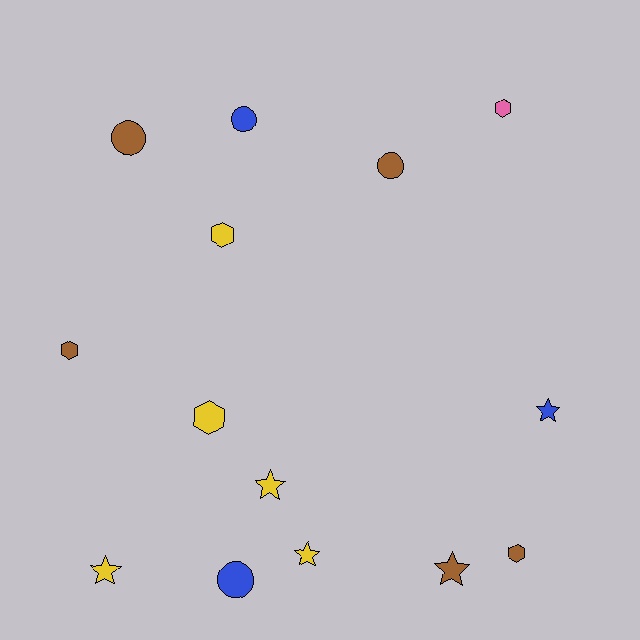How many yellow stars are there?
There are 3 yellow stars.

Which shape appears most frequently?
Star, with 5 objects.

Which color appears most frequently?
Brown, with 5 objects.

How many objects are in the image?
There are 14 objects.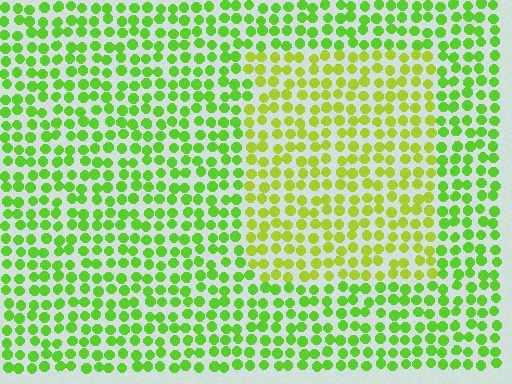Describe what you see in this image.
The image is filled with small lime elements in a uniform arrangement. A rectangle-shaped region is visible where the elements are tinted to a slightly different hue, forming a subtle color boundary.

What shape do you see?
I see a rectangle.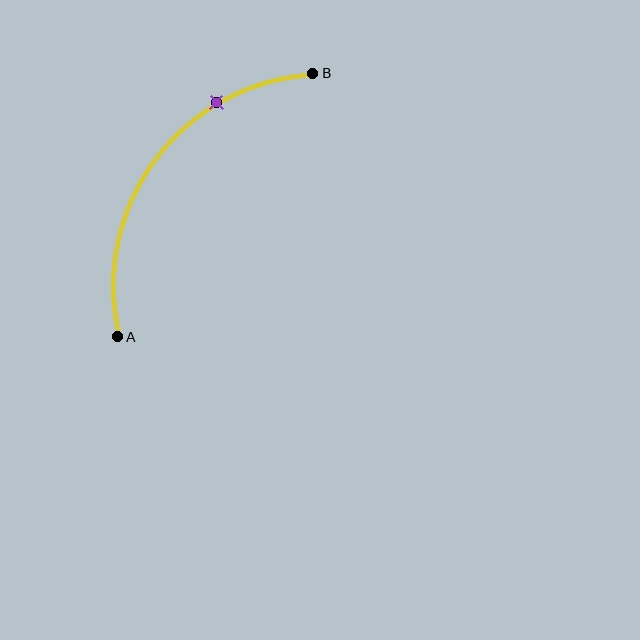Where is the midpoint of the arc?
The arc midpoint is the point on the curve farthest from the straight line joining A and B. It sits above and to the left of that line.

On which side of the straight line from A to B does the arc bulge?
The arc bulges above and to the left of the straight line connecting A and B.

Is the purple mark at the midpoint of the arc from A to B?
No. The purple mark lies on the arc but is closer to endpoint B. The arc midpoint would be at the point on the curve equidistant along the arc from both A and B.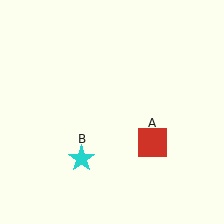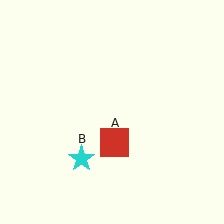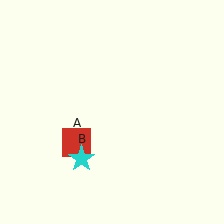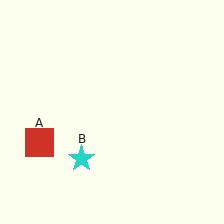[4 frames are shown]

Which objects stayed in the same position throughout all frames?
Cyan star (object B) remained stationary.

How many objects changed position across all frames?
1 object changed position: red square (object A).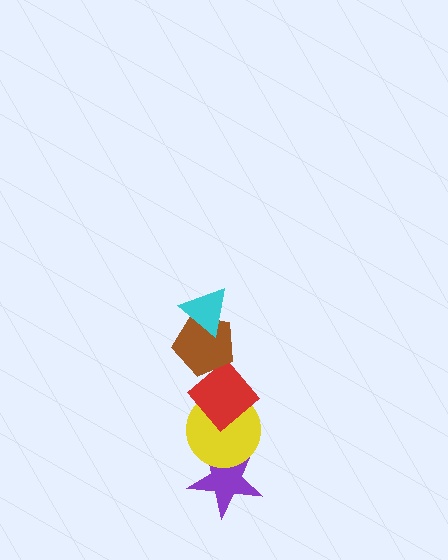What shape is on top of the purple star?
The yellow circle is on top of the purple star.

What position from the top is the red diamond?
The red diamond is 3rd from the top.